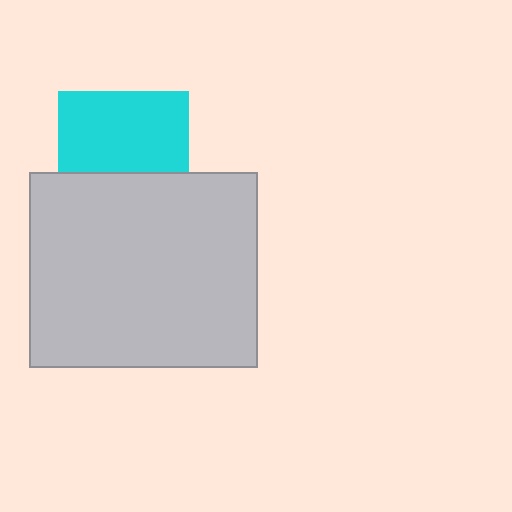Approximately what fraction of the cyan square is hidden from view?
Roughly 39% of the cyan square is hidden behind the light gray rectangle.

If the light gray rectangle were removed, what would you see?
You would see the complete cyan square.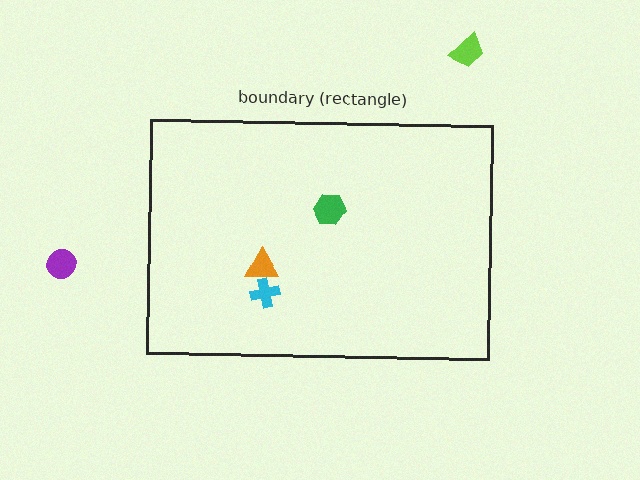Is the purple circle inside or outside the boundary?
Outside.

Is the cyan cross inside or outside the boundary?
Inside.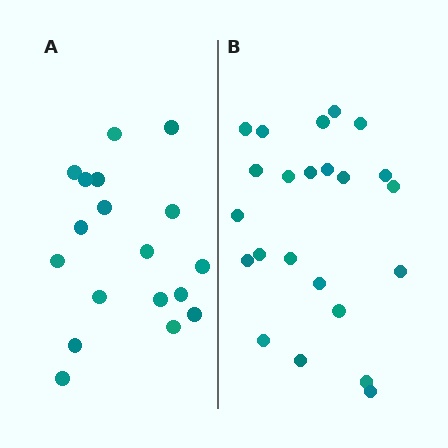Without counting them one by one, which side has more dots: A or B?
Region B (the right region) has more dots.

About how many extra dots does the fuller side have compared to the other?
Region B has about 5 more dots than region A.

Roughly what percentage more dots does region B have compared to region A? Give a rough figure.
About 30% more.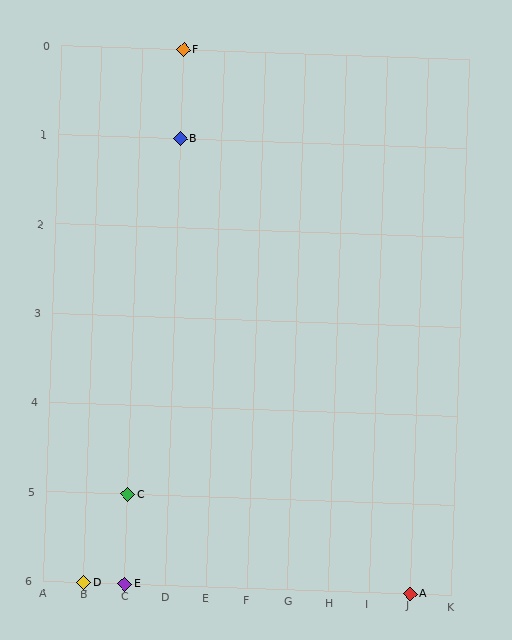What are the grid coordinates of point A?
Point A is at grid coordinates (J, 6).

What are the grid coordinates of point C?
Point C is at grid coordinates (C, 5).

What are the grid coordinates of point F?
Point F is at grid coordinates (D, 0).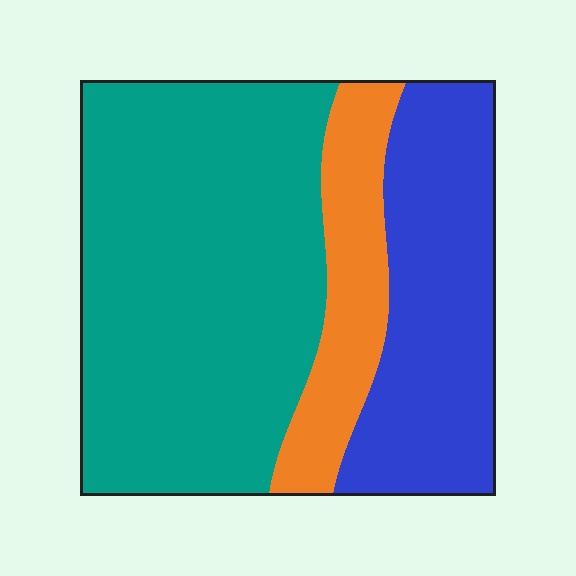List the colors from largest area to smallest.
From largest to smallest: teal, blue, orange.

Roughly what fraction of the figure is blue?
Blue covers around 30% of the figure.